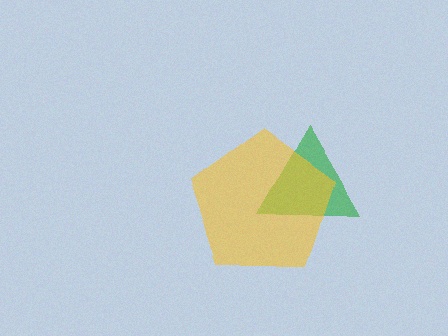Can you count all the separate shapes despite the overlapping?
Yes, there are 2 separate shapes.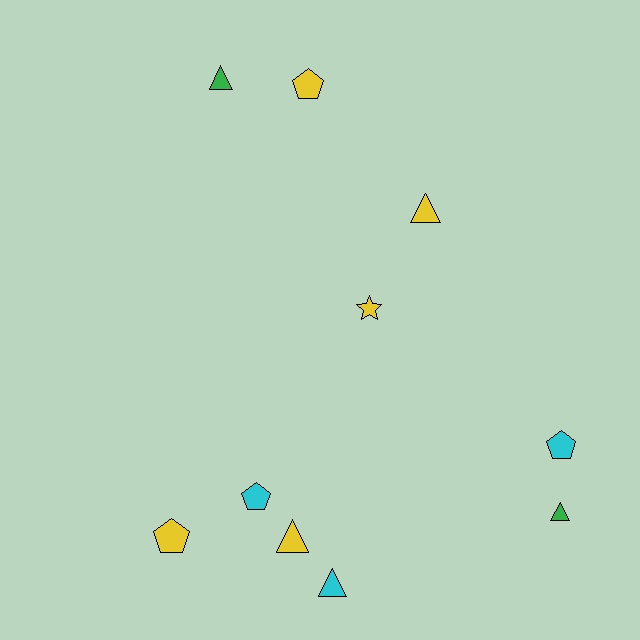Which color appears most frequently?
Yellow, with 5 objects.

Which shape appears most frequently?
Triangle, with 5 objects.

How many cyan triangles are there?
There is 1 cyan triangle.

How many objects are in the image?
There are 10 objects.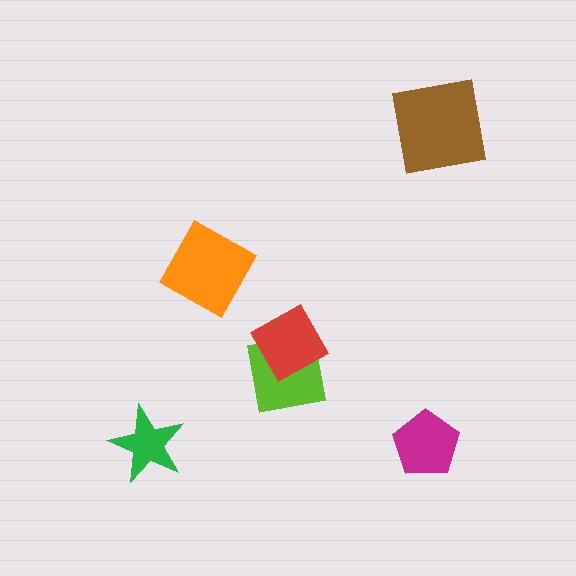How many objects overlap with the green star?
0 objects overlap with the green star.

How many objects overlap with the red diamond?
1 object overlaps with the red diamond.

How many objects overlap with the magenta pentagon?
0 objects overlap with the magenta pentagon.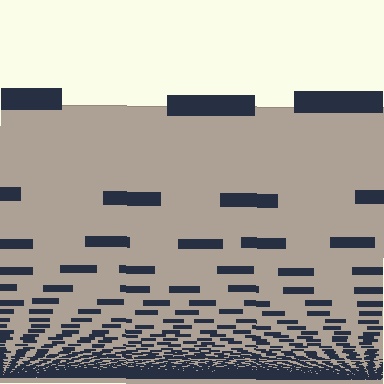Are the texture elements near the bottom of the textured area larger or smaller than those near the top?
Smaller. The gradient is inverted — elements near the bottom are smaller and denser.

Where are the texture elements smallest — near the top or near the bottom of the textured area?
Near the bottom.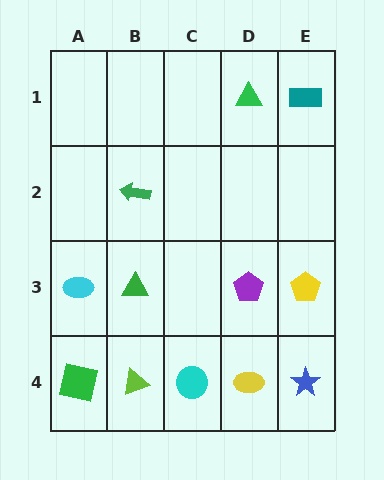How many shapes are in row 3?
4 shapes.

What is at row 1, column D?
A green triangle.